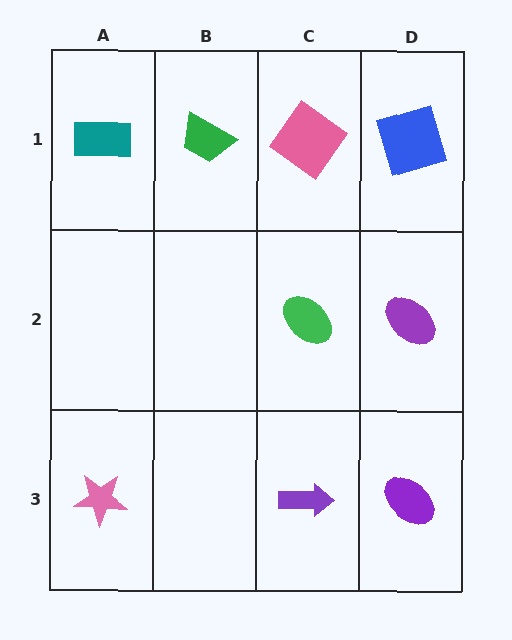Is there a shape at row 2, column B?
No, that cell is empty.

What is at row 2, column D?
A purple ellipse.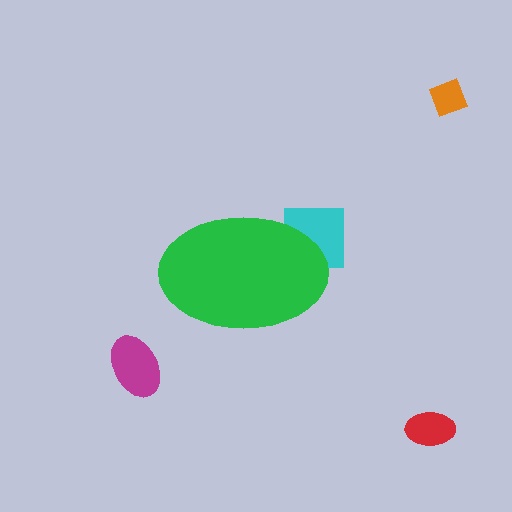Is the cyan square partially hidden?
Yes, the cyan square is partially hidden behind the green ellipse.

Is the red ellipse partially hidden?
No, the red ellipse is fully visible.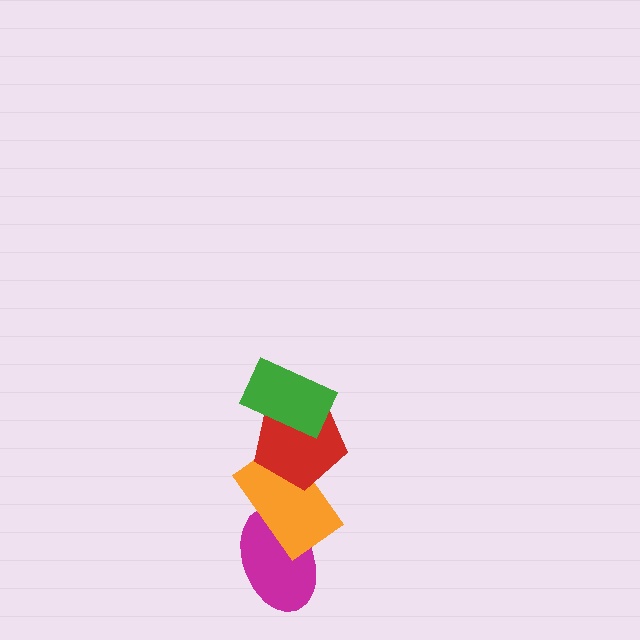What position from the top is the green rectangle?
The green rectangle is 1st from the top.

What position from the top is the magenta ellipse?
The magenta ellipse is 4th from the top.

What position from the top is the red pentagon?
The red pentagon is 2nd from the top.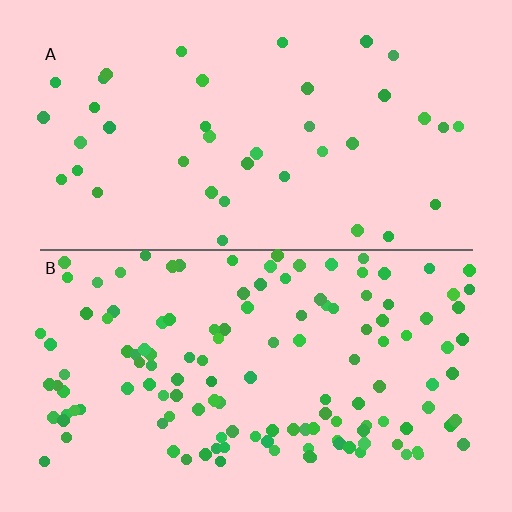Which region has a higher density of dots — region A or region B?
B (the bottom).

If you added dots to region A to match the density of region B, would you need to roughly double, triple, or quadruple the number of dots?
Approximately triple.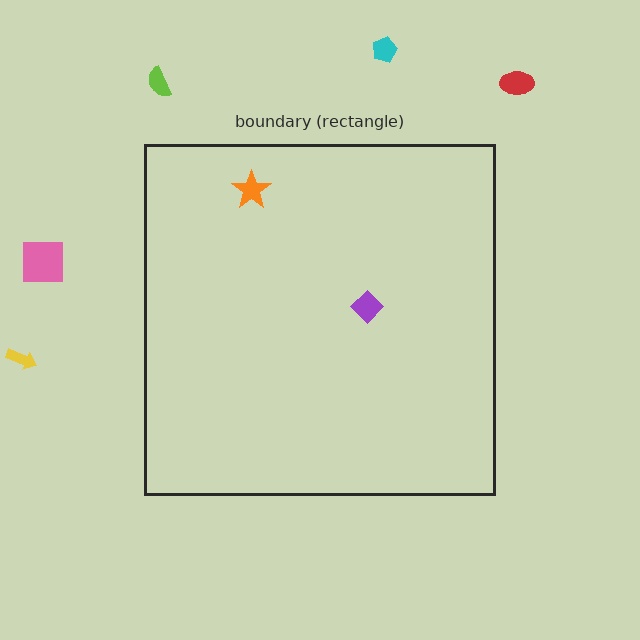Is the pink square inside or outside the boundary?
Outside.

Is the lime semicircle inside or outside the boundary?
Outside.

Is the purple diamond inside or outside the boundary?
Inside.